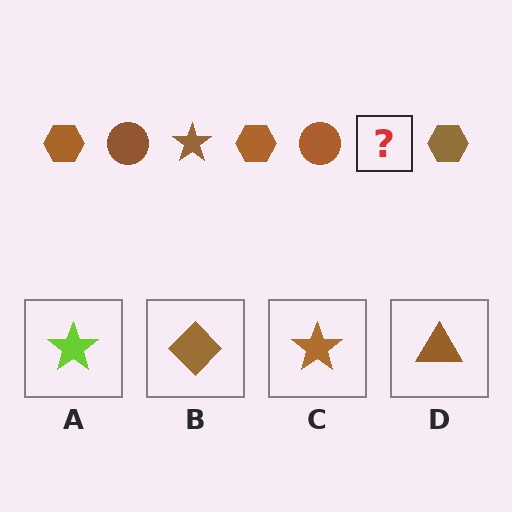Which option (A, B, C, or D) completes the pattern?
C.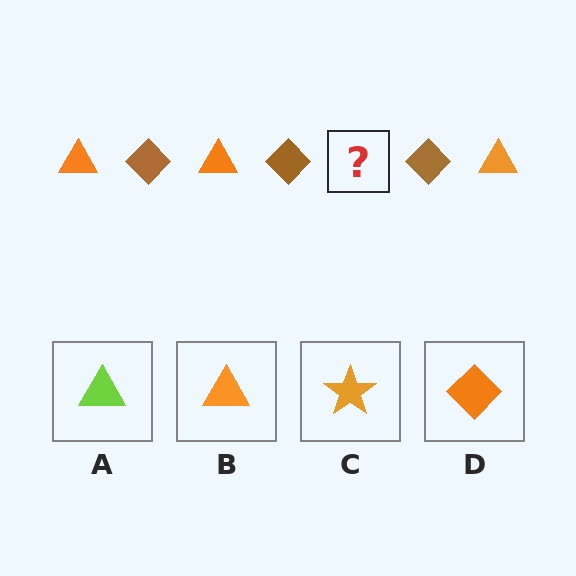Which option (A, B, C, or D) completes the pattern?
B.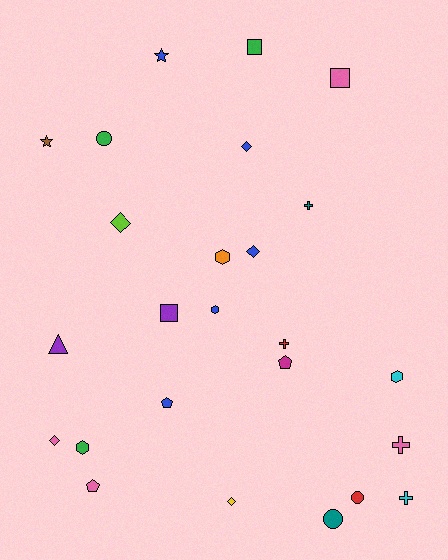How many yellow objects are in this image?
There is 1 yellow object.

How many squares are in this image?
There are 3 squares.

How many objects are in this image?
There are 25 objects.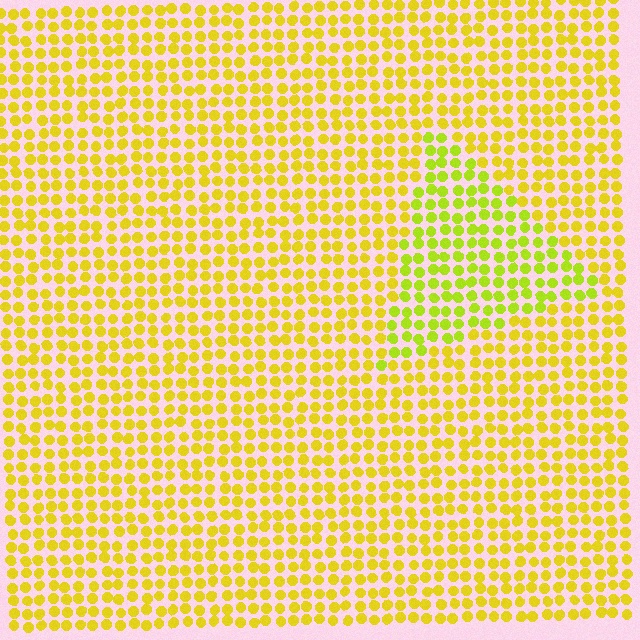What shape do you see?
I see a triangle.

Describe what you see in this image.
The image is filled with small yellow elements in a uniform arrangement. A triangle-shaped region is visible where the elements are tinted to a slightly different hue, forming a subtle color boundary.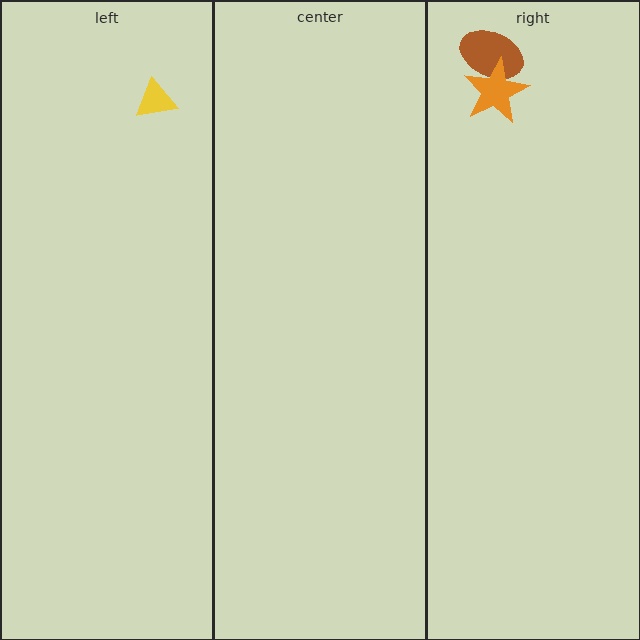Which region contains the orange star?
The right region.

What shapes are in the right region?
The brown ellipse, the orange star.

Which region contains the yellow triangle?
The left region.